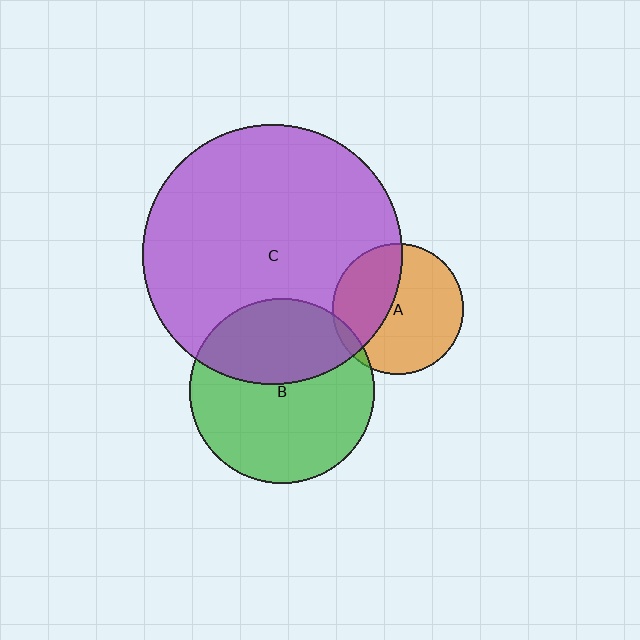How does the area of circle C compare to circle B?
Approximately 2.0 times.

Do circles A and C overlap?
Yes.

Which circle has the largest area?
Circle C (purple).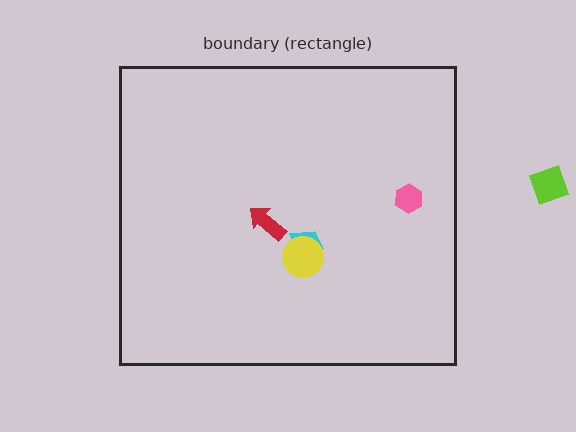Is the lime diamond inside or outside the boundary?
Outside.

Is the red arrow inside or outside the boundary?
Inside.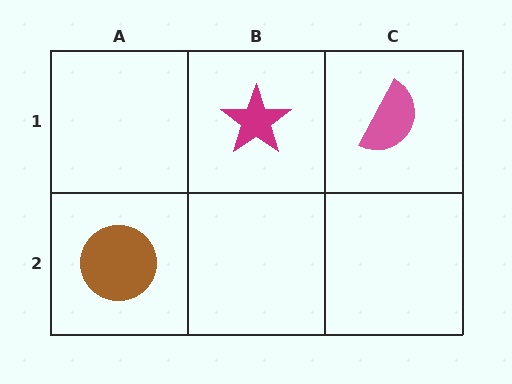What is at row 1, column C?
A pink semicircle.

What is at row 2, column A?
A brown circle.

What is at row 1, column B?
A magenta star.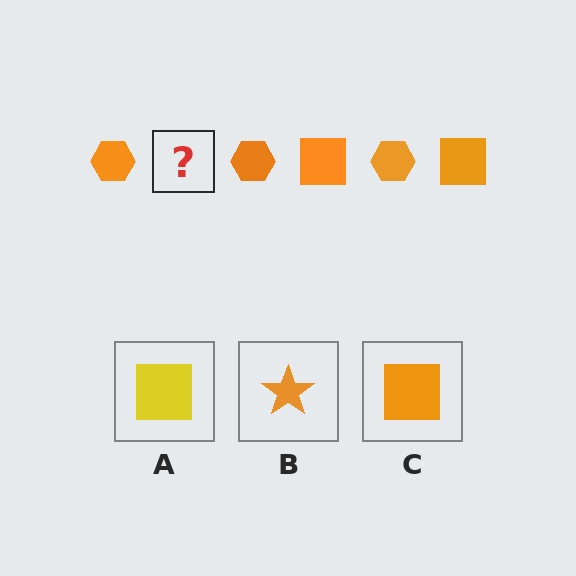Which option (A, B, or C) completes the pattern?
C.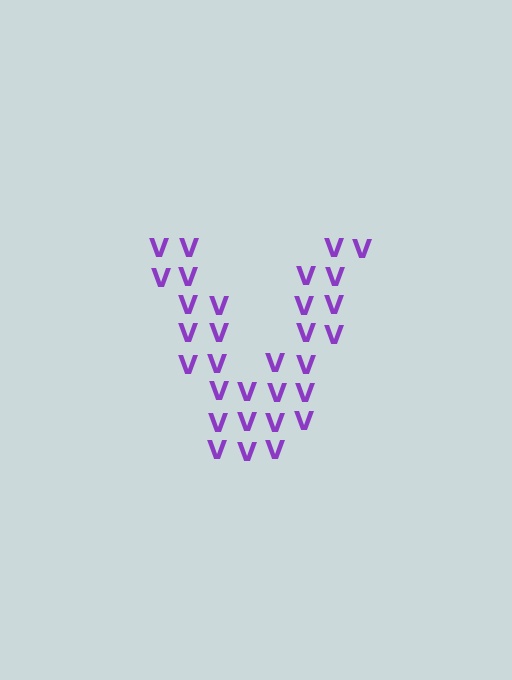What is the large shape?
The large shape is the letter V.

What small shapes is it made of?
It is made of small letter V's.